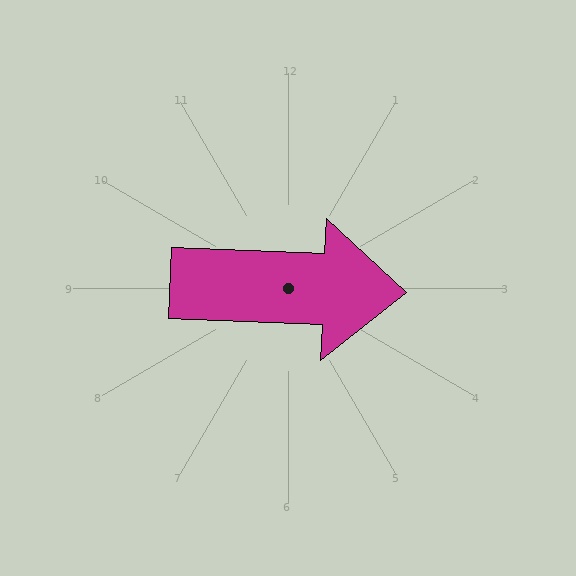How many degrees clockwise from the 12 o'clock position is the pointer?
Approximately 92 degrees.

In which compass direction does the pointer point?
East.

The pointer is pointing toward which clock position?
Roughly 3 o'clock.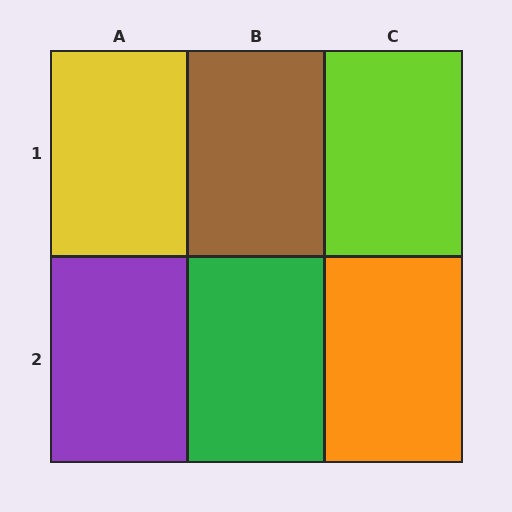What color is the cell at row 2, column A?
Purple.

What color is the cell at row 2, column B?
Green.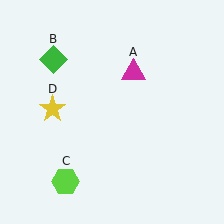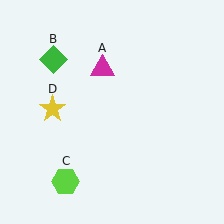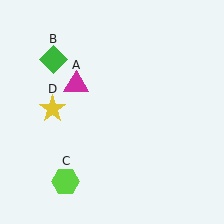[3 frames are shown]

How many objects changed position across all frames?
1 object changed position: magenta triangle (object A).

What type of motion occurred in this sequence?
The magenta triangle (object A) rotated counterclockwise around the center of the scene.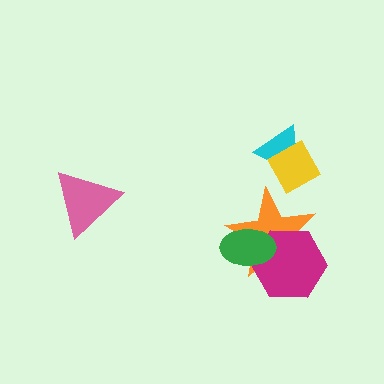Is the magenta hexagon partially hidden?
Yes, it is partially covered by another shape.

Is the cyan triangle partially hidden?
Yes, it is partially covered by another shape.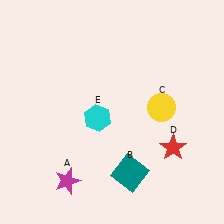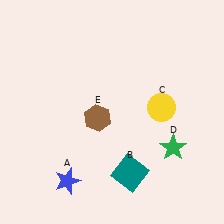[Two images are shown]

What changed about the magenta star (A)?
In Image 1, A is magenta. In Image 2, it changed to blue.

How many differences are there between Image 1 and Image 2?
There are 3 differences between the two images.